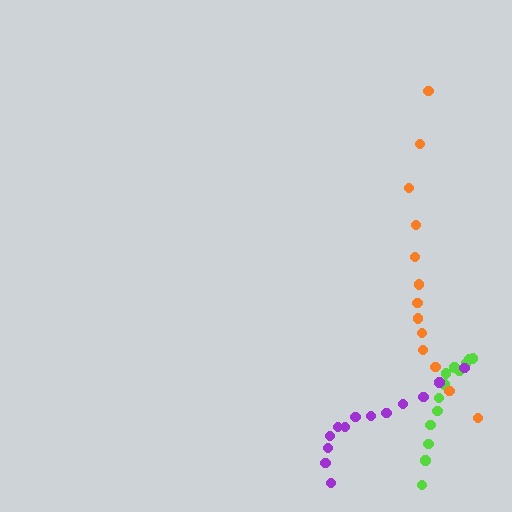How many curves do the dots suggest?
There are 3 distinct paths.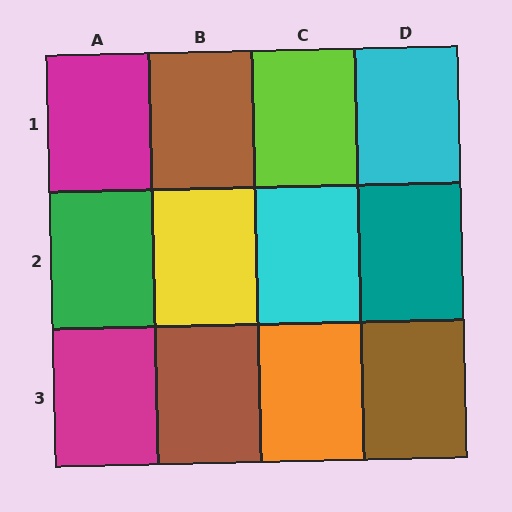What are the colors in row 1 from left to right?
Magenta, brown, lime, cyan.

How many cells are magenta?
2 cells are magenta.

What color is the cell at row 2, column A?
Green.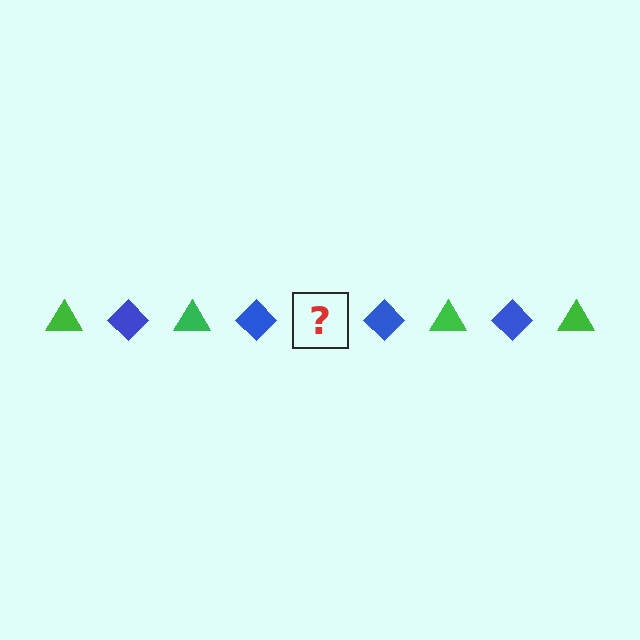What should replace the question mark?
The question mark should be replaced with a green triangle.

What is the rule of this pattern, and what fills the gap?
The rule is that the pattern alternates between green triangle and blue diamond. The gap should be filled with a green triangle.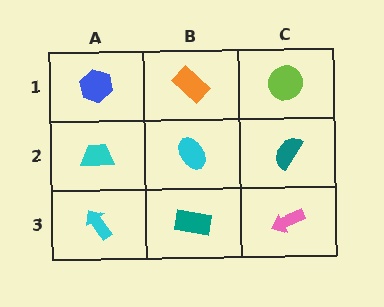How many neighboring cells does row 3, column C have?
2.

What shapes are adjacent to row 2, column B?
An orange rectangle (row 1, column B), a teal rectangle (row 3, column B), a cyan trapezoid (row 2, column A), a teal semicircle (row 2, column C).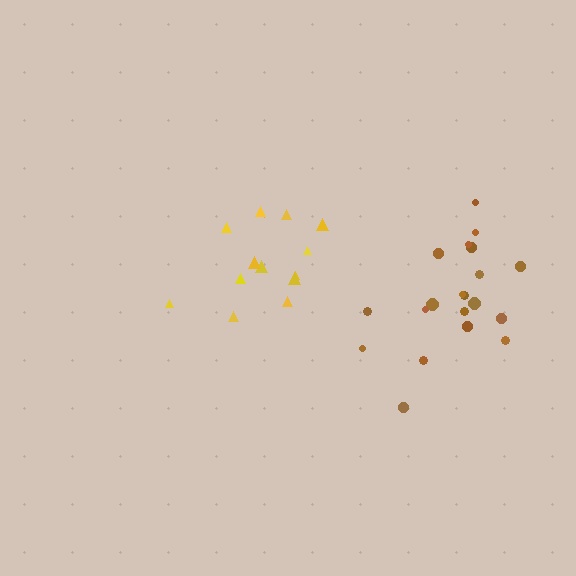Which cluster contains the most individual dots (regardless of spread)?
Brown (20).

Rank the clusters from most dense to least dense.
yellow, brown.